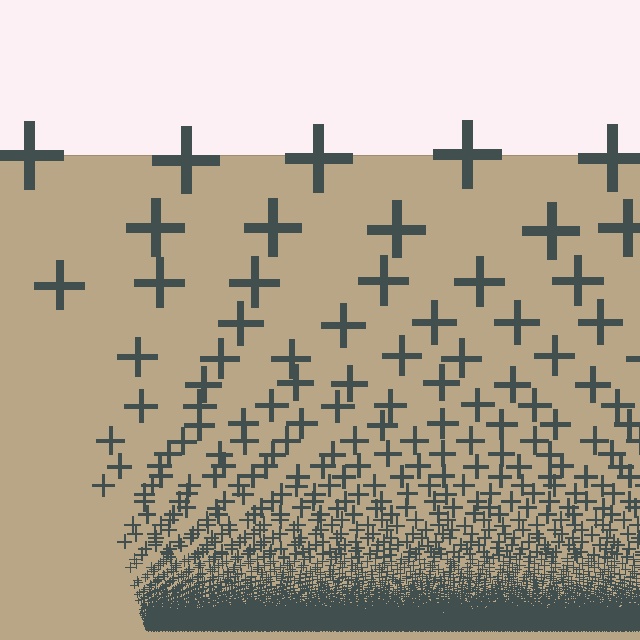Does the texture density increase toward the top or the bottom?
Density increases toward the bottom.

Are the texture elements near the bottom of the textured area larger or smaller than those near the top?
Smaller. The gradient is inverted — elements near the bottom are smaller and denser.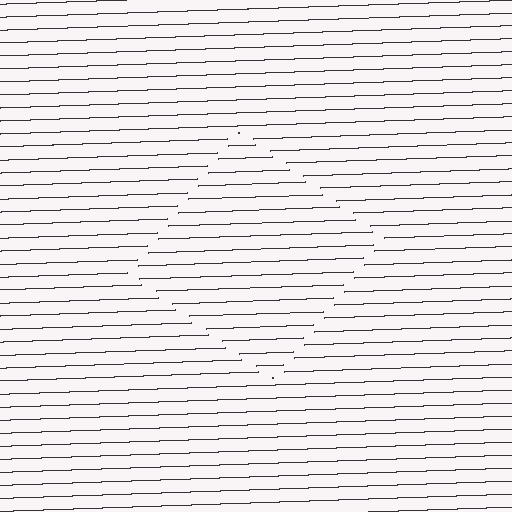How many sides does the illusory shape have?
4 sides — the line-ends trace a square.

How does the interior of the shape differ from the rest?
The interior of the shape contains the same grating, shifted by half a period — the contour is defined by the phase discontinuity where line-ends from the inner and outer gratings abut.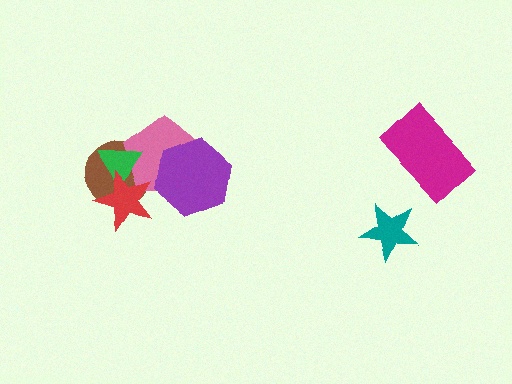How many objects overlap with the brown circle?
3 objects overlap with the brown circle.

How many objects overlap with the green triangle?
3 objects overlap with the green triangle.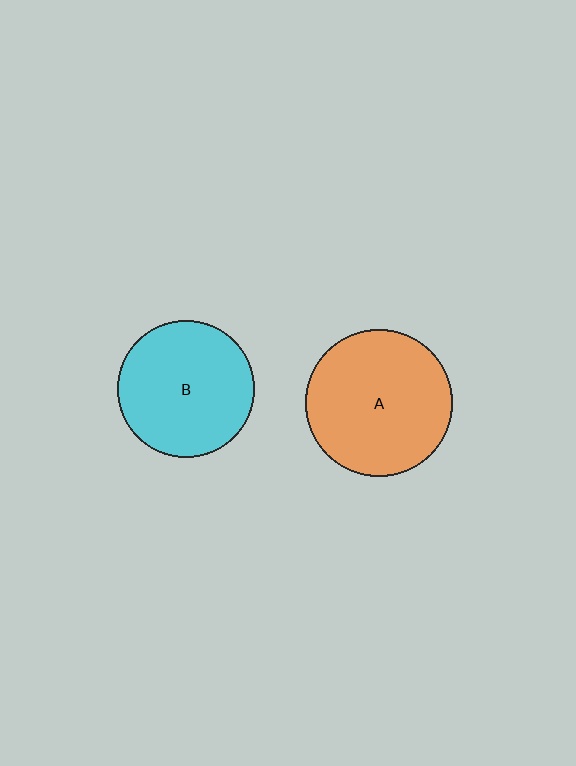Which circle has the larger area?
Circle A (orange).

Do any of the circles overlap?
No, none of the circles overlap.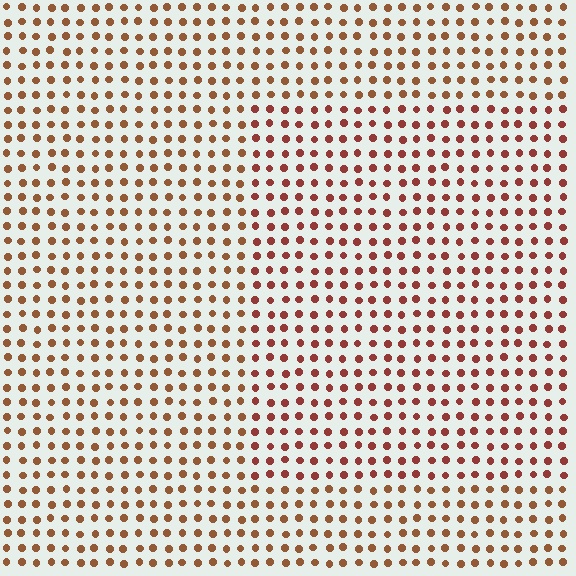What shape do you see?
I see a rectangle.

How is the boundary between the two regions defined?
The boundary is defined purely by a slight shift in hue (about 21 degrees). Spacing, size, and orientation are identical on both sides.